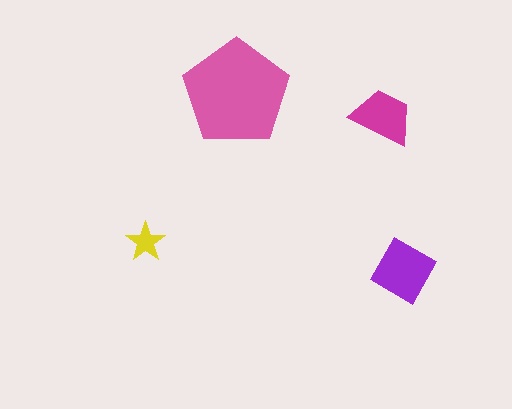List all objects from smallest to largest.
The yellow star, the magenta trapezoid, the purple square, the pink pentagon.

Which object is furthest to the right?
The purple square is rightmost.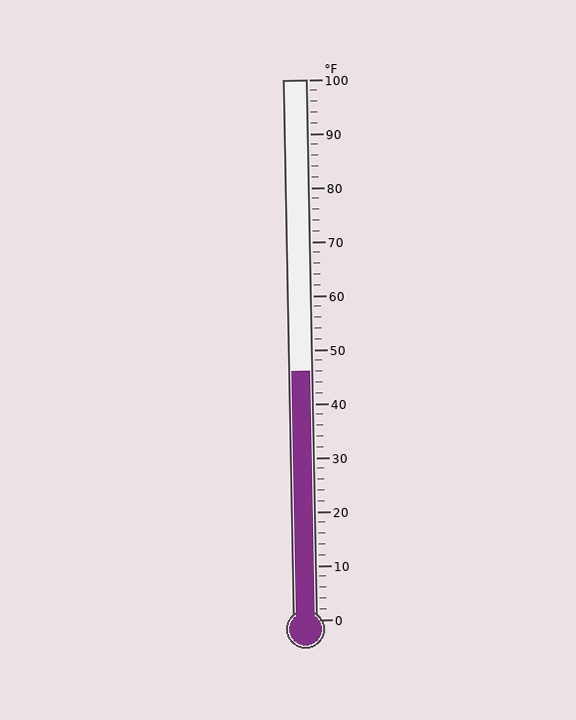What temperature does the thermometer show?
The thermometer shows approximately 46°F.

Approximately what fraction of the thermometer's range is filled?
The thermometer is filled to approximately 45% of its range.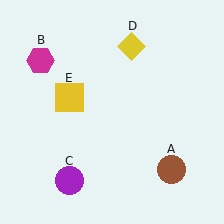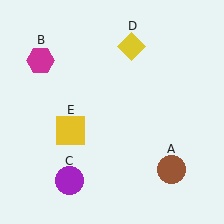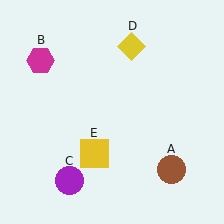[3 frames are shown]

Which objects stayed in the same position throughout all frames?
Brown circle (object A) and magenta hexagon (object B) and purple circle (object C) and yellow diamond (object D) remained stationary.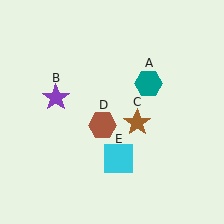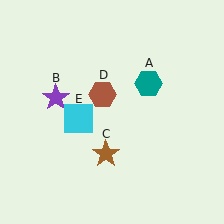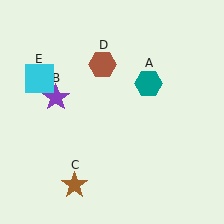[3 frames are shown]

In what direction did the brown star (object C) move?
The brown star (object C) moved down and to the left.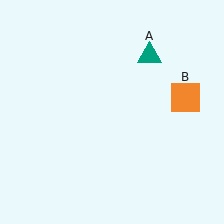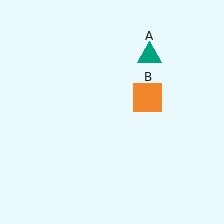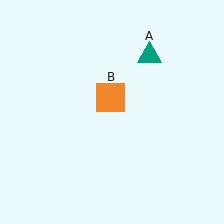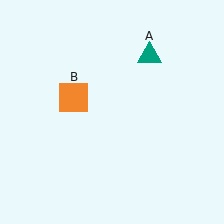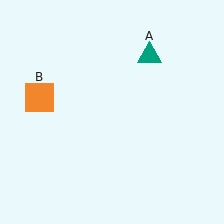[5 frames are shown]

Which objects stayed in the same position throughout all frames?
Teal triangle (object A) remained stationary.